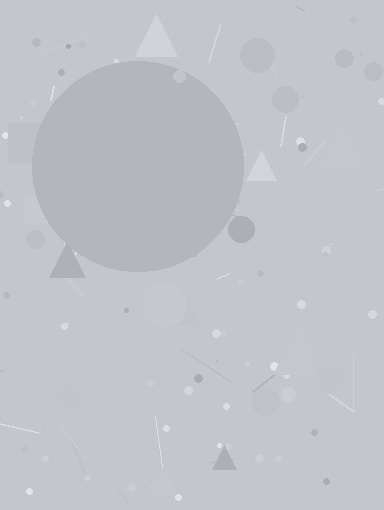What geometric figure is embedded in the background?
A circle is embedded in the background.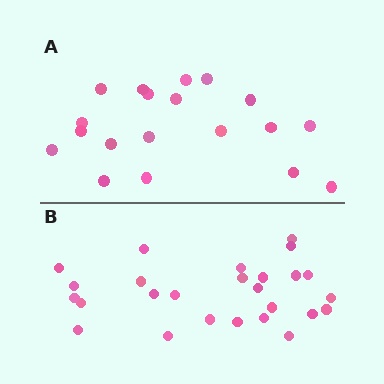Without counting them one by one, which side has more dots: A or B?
Region B (the bottom region) has more dots.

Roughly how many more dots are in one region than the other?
Region B has roughly 8 or so more dots than region A.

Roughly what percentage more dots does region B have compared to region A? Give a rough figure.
About 35% more.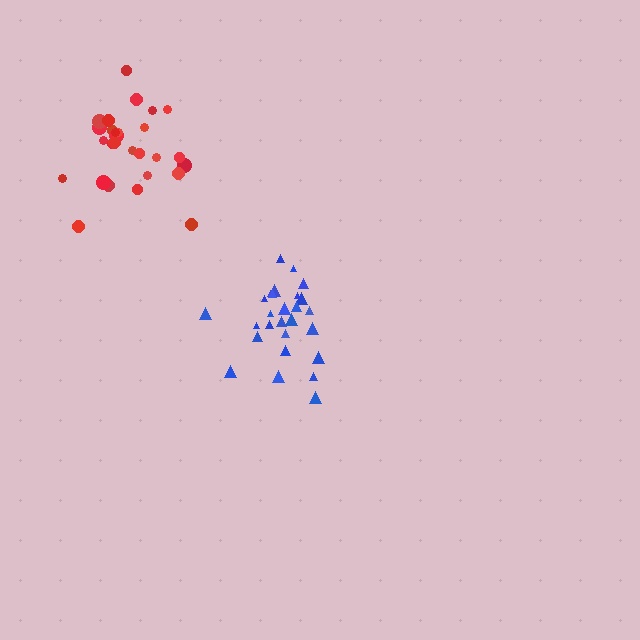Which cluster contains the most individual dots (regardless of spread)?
Red (28).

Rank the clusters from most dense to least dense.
blue, red.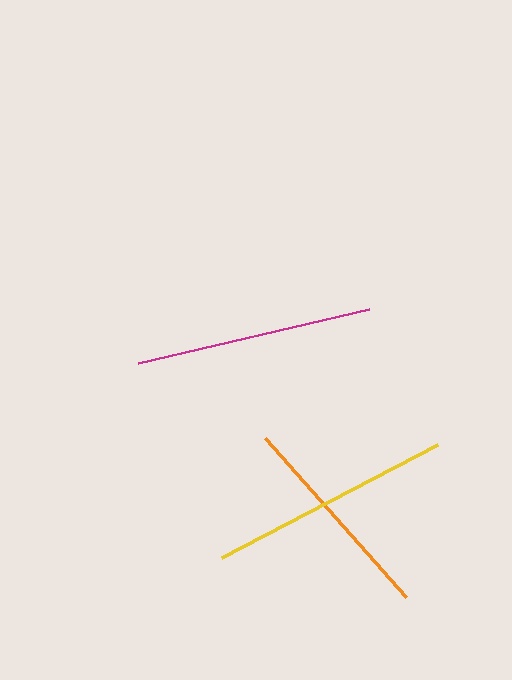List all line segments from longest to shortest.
From longest to shortest: yellow, magenta, orange.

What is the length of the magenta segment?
The magenta segment is approximately 237 pixels long.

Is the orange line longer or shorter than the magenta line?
The magenta line is longer than the orange line.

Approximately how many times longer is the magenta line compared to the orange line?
The magenta line is approximately 1.1 times the length of the orange line.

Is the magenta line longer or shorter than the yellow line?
The yellow line is longer than the magenta line.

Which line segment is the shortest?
The orange line is the shortest at approximately 212 pixels.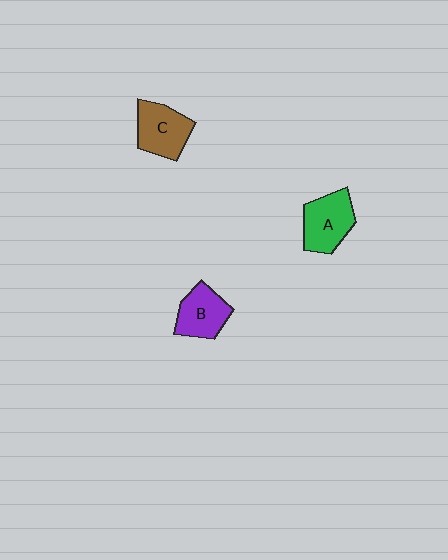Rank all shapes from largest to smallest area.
From largest to smallest: A (green), C (brown), B (purple).